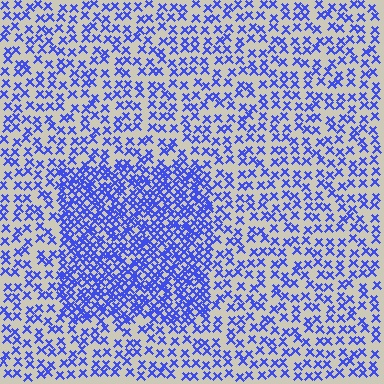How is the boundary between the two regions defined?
The boundary is defined by a change in element density (approximately 2.2x ratio). All elements are the same color, size, and shape.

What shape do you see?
I see a rectangle.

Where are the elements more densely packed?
The elements are more densely packed inside the rectangle boundary.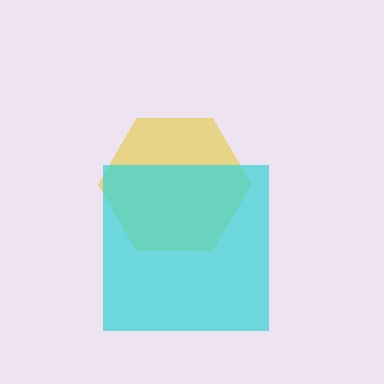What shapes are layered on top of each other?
The layered shapes are: a yellow hexagon, a cyan square.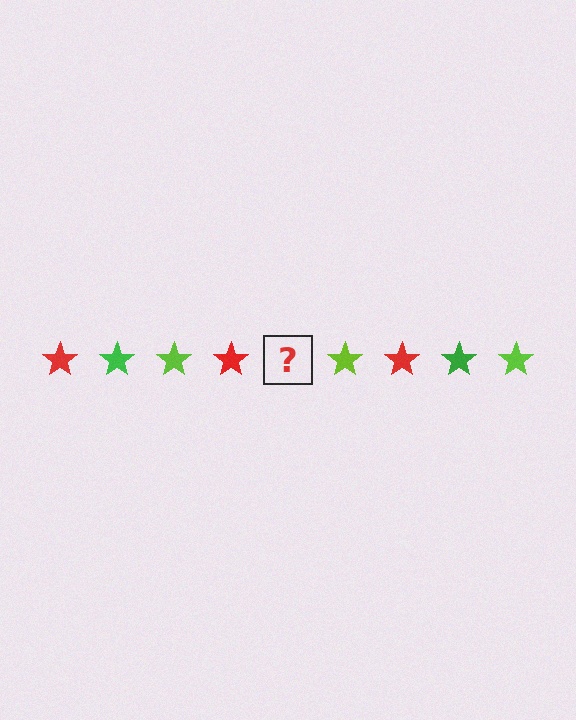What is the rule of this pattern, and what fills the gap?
The rule is that the pattern cycles through red, green, lime stars. The gap should be filled with a green star.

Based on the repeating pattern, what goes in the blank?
The blank should be a green star.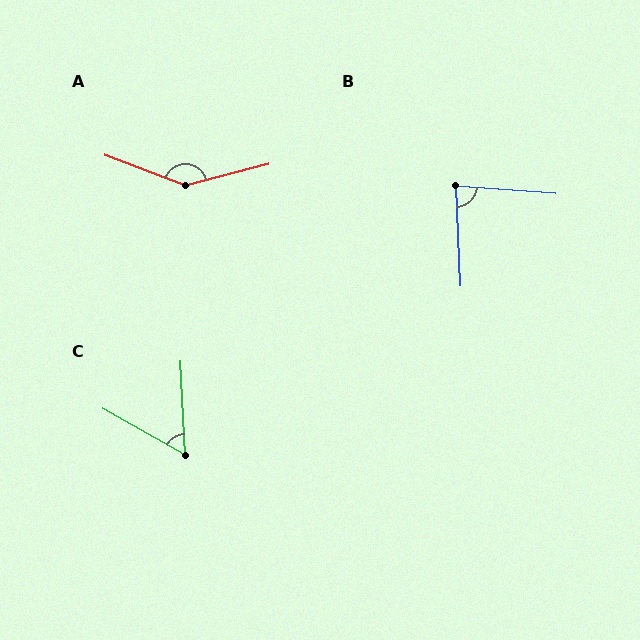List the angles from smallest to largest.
C (58°), B (83°), A (145°).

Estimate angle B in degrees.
Approximately 83 degrees.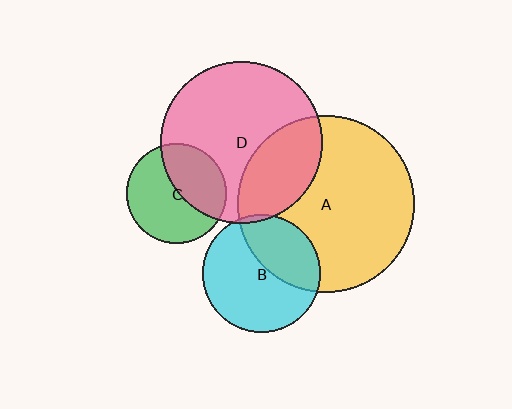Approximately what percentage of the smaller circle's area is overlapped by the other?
Approximately 5%.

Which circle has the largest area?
Circle A (yellow).